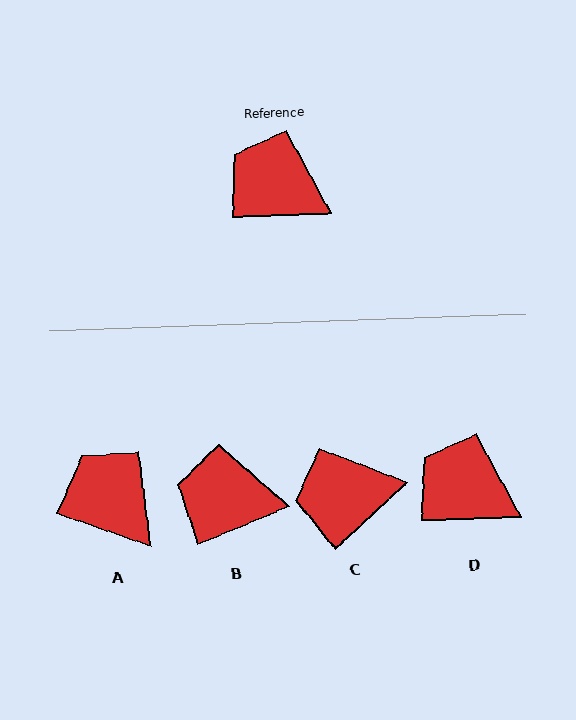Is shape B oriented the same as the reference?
No, it is off by about 20 degrees.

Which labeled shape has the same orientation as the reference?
D.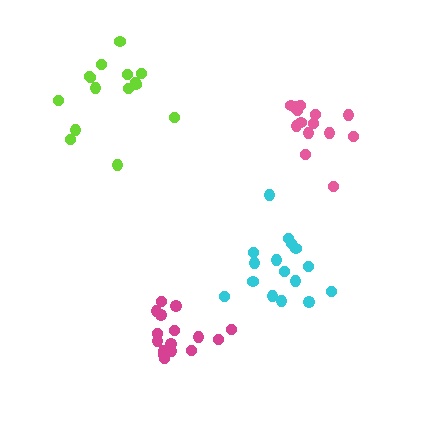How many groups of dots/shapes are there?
There are 4 groups.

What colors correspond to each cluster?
The clusters are colored: magenta, cyan, lime, pink.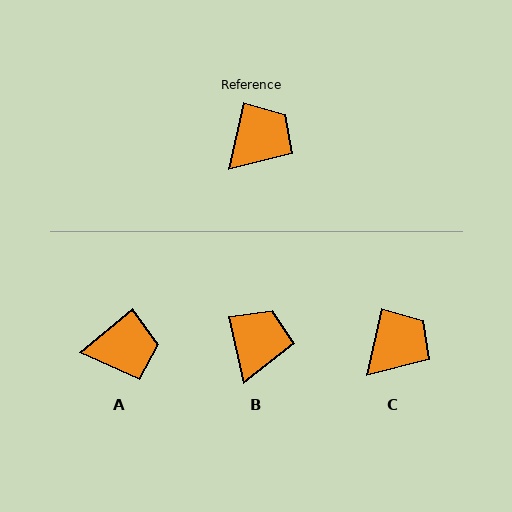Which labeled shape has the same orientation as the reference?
C.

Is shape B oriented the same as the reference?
No, it is off by about 25 degrees.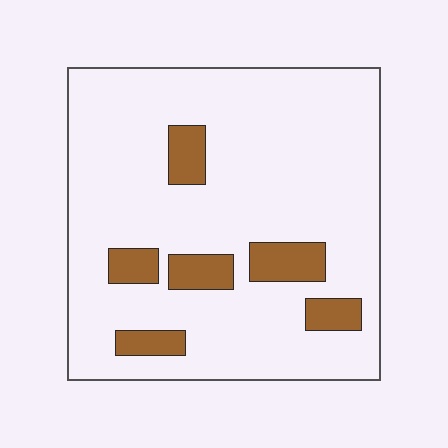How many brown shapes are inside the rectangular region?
6.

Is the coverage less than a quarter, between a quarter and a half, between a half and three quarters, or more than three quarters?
Less than a quarter.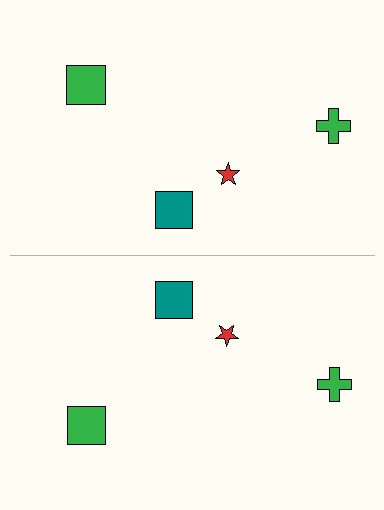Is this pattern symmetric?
Yes, this pattern has bilateral (reflection) symmetry.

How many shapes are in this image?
There are 8 shapes in this image.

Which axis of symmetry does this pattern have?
The pattern has a horizontal axis of symmetry running through the center of the image.